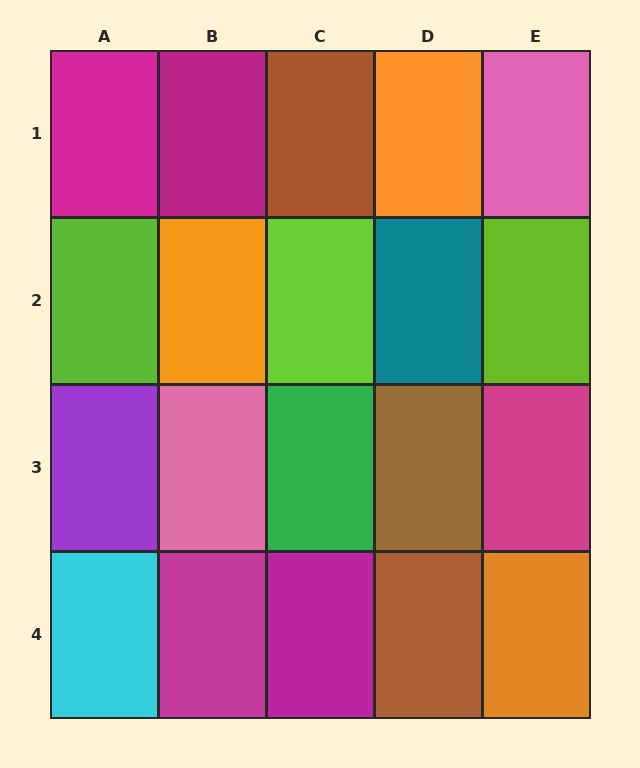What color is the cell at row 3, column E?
Magenta.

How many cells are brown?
3 cells are brown.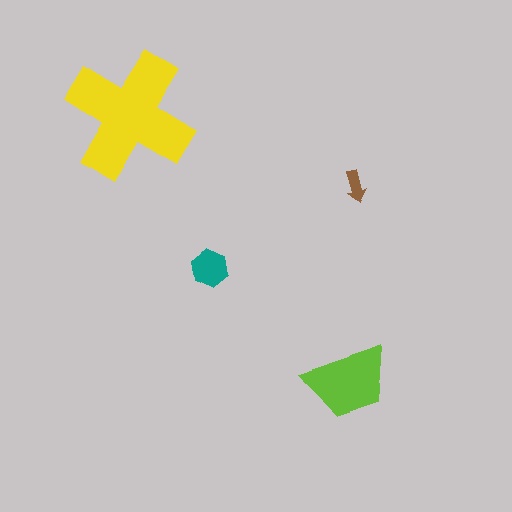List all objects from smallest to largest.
The brown arrow, the teal hexagon, the lime trapezoid, the yellow cross.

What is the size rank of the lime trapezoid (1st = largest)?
2nd.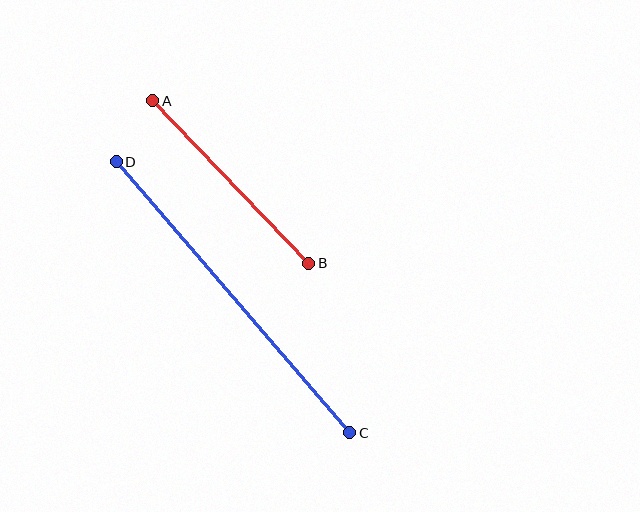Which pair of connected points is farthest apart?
Points C and D are farthest apart.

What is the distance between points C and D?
The distance is approximately 358 pixels.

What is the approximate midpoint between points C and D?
The midpoint is at approximately (233, 297) pixels.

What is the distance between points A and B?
The distance is approximately 225 pixels.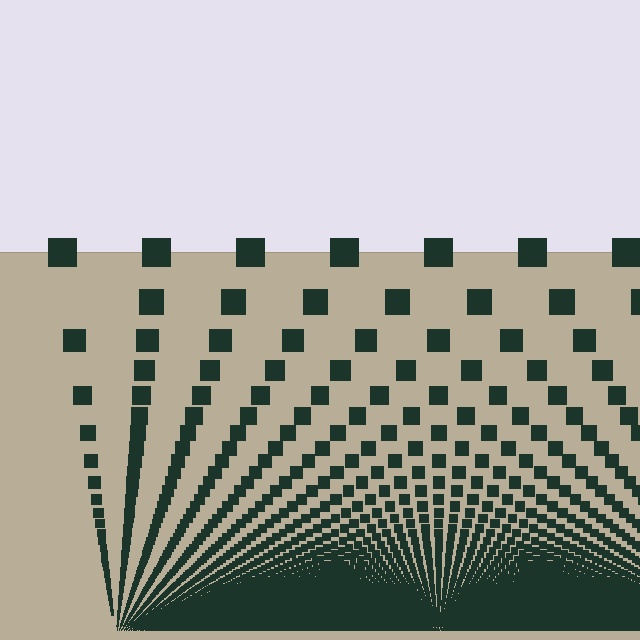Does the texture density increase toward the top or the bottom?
Density increases toward the bottom.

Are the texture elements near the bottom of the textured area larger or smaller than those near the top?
Smaller. The gradient is inverted — elements near the bottom are smaller and denser.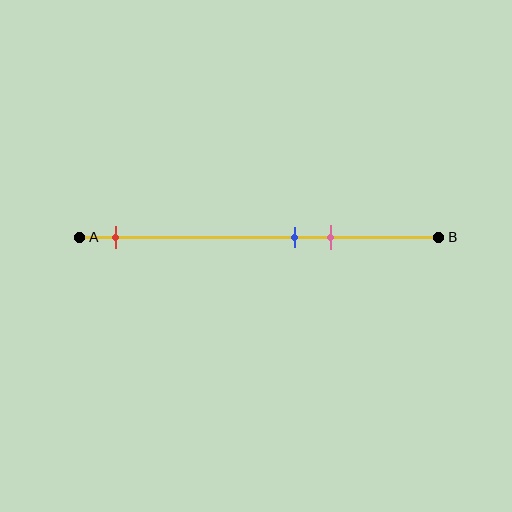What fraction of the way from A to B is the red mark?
The red mark is approximately 10% (0.1) of the way from A to B.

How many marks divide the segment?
There are 3 marks dividing the segment.